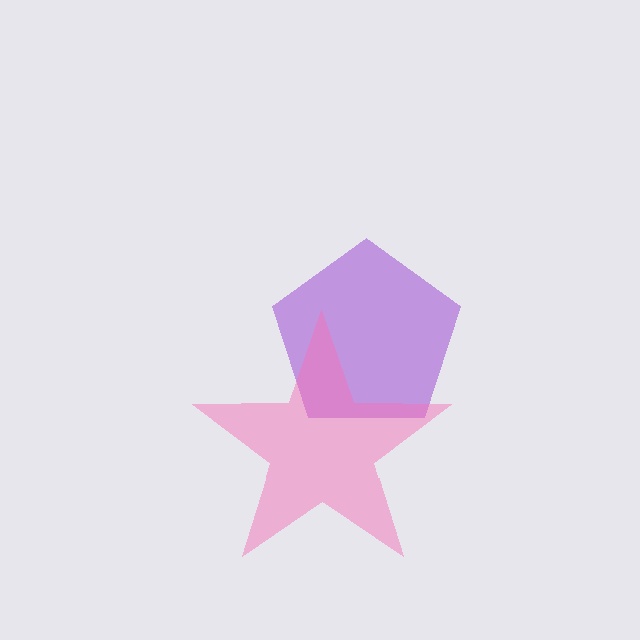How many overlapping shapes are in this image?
There are 2 overlapping shapes in the image.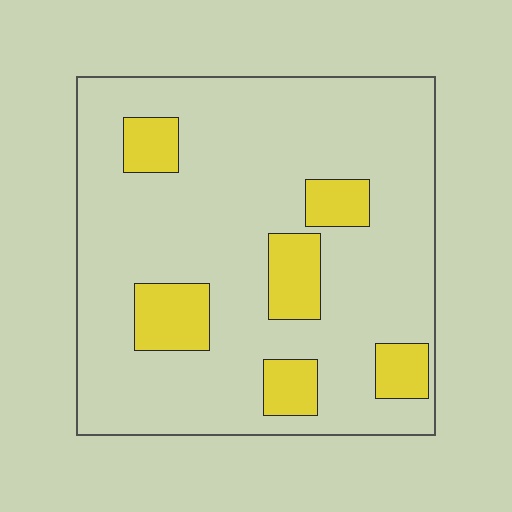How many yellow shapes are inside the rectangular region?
6.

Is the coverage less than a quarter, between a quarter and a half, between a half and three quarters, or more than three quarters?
Less than a quarter.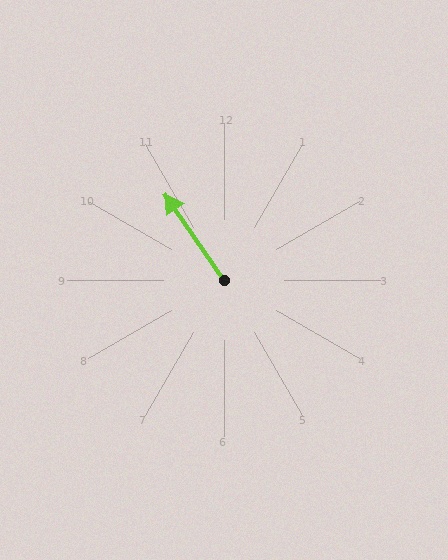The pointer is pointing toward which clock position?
Roughly 11 o'clock.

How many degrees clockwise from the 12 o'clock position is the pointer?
Approximately 326 degrees.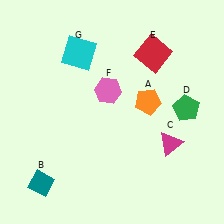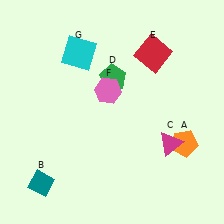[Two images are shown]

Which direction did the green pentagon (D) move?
The green pentagon (D) moved left.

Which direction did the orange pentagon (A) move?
The orange pentagon (A) moved down.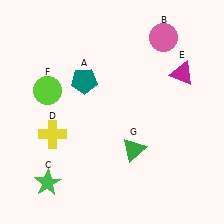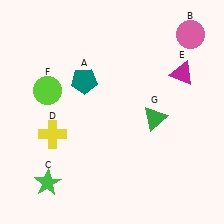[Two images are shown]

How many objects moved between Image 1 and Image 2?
2 objects moved between the two images.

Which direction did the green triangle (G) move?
The green triangle (G) moved up.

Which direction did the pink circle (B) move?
The pink circle (B) moved right.